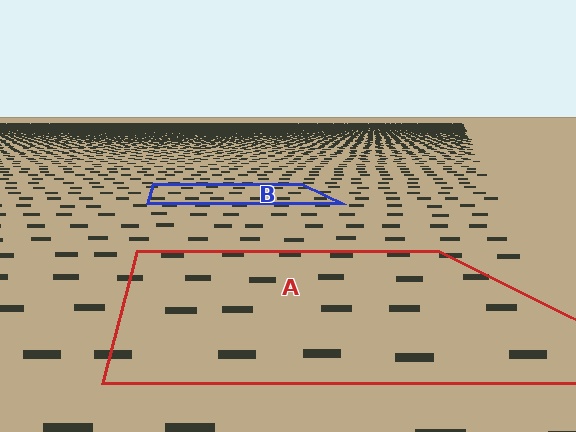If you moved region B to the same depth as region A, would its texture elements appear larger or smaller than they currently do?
They would appear larger. At a closer depth, the same texture elements are projected at a bigger on-screen size.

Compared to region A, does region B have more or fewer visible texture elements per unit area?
Region B has more texture elements per unit area — they are packed more densely because it is farther away.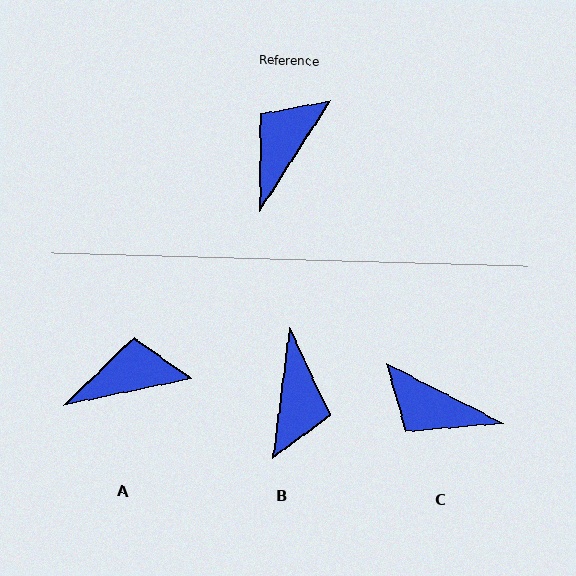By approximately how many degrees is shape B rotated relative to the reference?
Approximately 154 degrees clockwise.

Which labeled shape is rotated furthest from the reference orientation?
B, about 154 degrees away.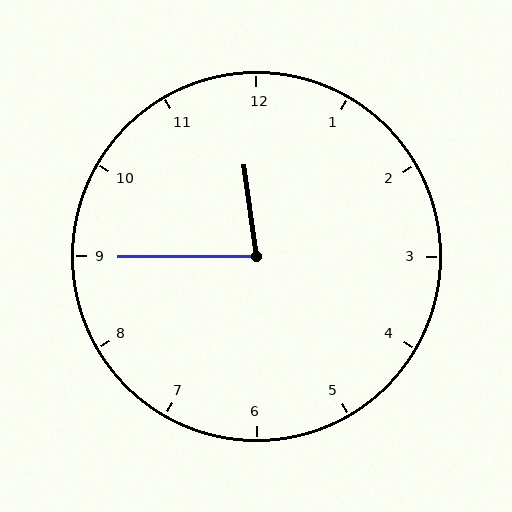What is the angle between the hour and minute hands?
Approximately 82 degrees.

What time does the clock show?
11:45.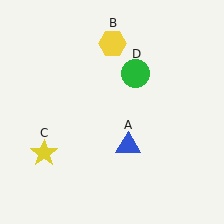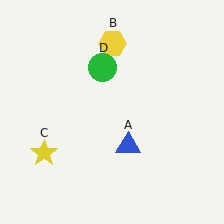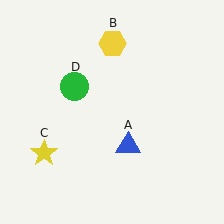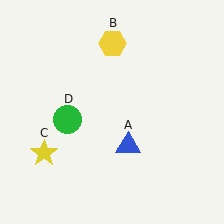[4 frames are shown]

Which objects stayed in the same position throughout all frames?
Blue triangle (object A) and yellow hexagon (object B) and yellow star (object C) remained stationary.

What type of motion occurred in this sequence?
The green circle (object D) rotated counterclockwise around the center of the scene.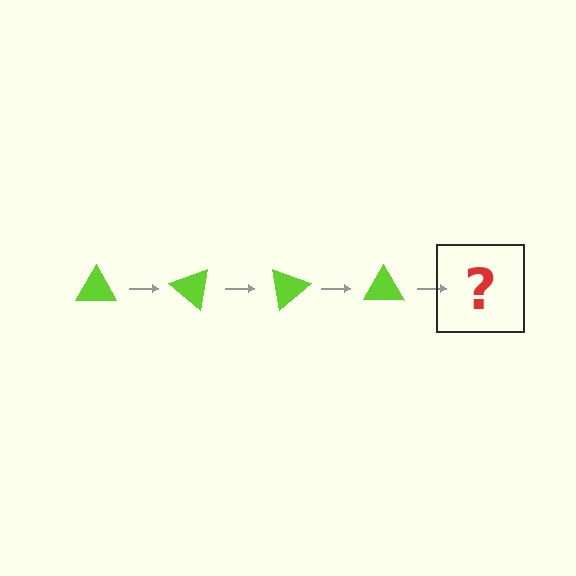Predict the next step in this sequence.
The next step is a lime triangle rotated 160 degrees.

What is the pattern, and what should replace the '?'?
The pattern is that the triangle rotates 40 degrees each step. The '?' should be a lime triangle rotated 160 degrees.